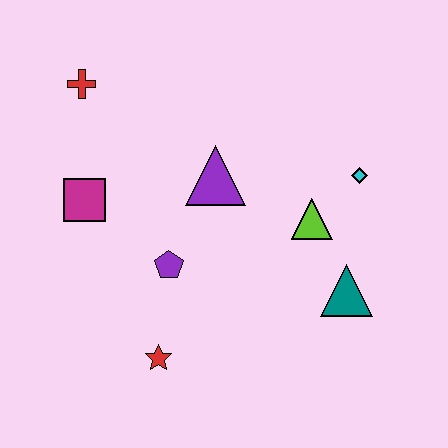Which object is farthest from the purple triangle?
The red star is farthest from the purple triangle.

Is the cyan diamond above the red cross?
No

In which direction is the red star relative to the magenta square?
The red star is below the magenta square.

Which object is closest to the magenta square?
The purple pentagon is closest to the magenta square.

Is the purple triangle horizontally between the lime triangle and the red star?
Yes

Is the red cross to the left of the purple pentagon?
Yes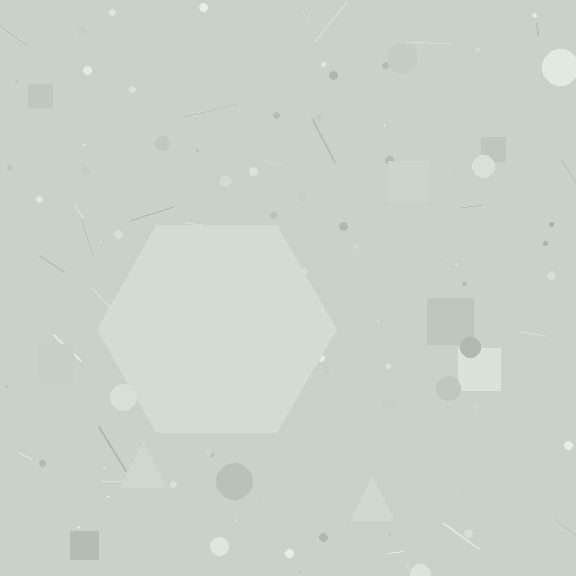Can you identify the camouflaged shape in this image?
The camouflaged shape is a hexagon.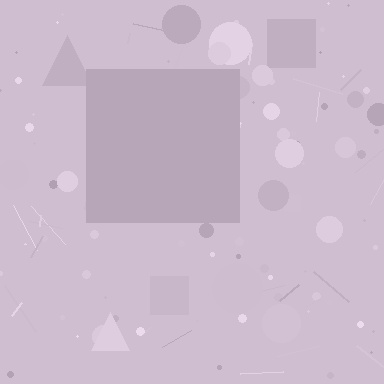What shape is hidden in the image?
A square is hidden in the image.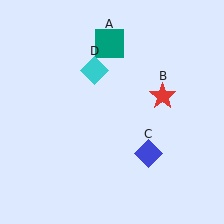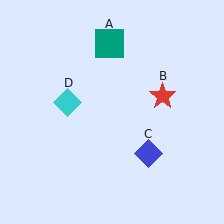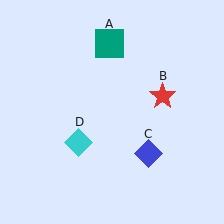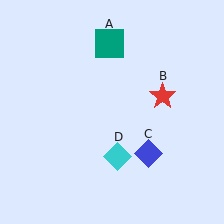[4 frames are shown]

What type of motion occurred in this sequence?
The cyan diamond (object D) rotated counterclockwise around the center of the scene.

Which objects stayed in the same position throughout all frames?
Teal square (object A) and red star (object B) and blue diamond (object C) remained stationary.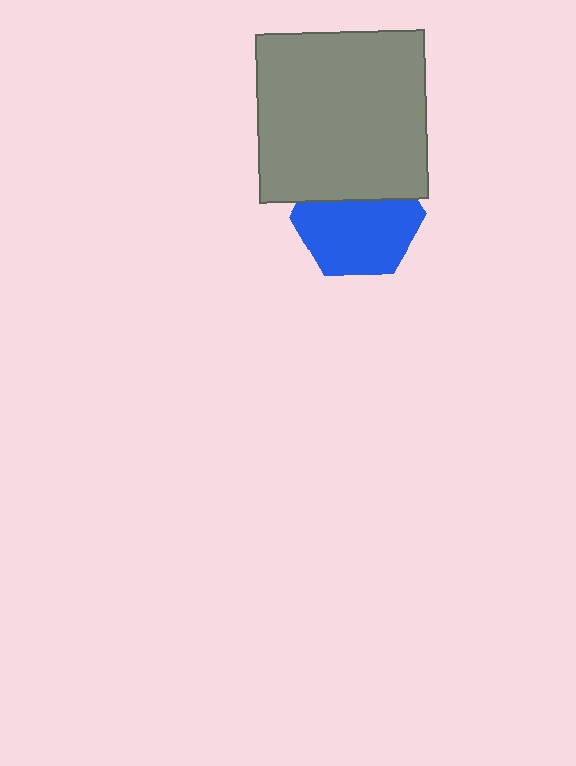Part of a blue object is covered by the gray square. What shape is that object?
It is a hexagon.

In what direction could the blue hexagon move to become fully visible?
The blue hexagon could move down. That would shift it out from behind the gray square entirely.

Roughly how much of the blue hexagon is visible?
About half of it is visible (roughly 65%).